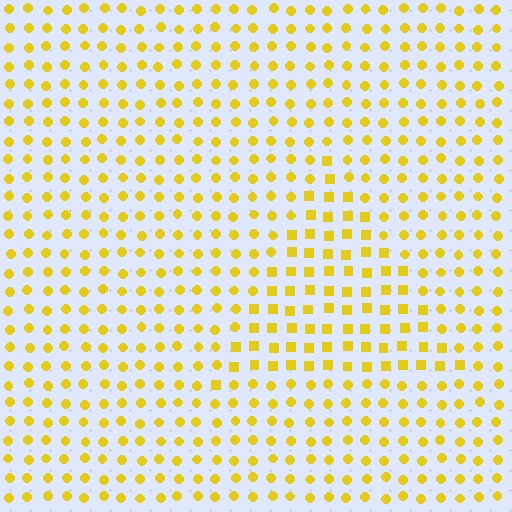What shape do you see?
I see a triangle.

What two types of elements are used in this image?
The image uses squares inside the triangle region and circles outside it.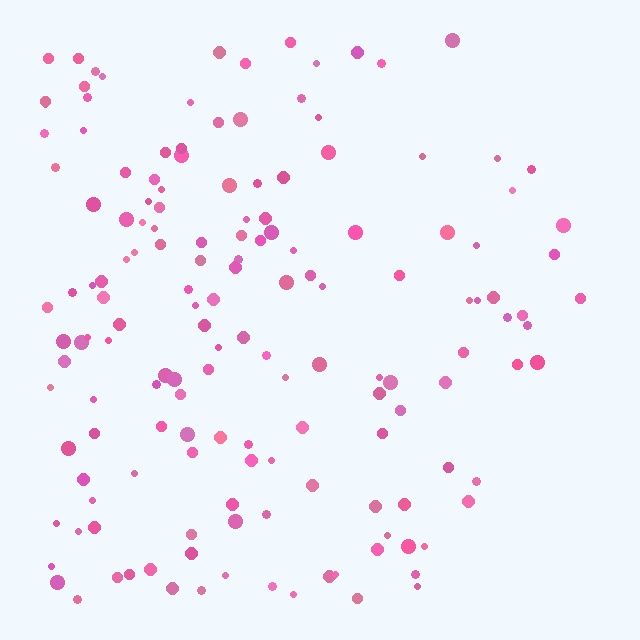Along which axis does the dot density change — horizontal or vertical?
Horizontal.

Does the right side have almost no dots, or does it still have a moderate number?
Still a moderate number, just noticeably fewer than the left.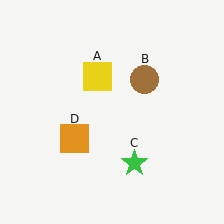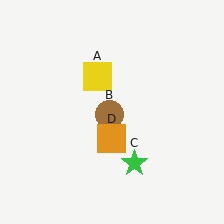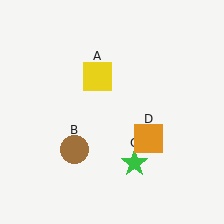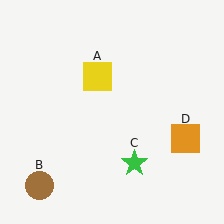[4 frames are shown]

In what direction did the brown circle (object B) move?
The brown circle (object B) moved down and to the left.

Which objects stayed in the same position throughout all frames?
Yellow square (object A) and green star (object C) remained stationary.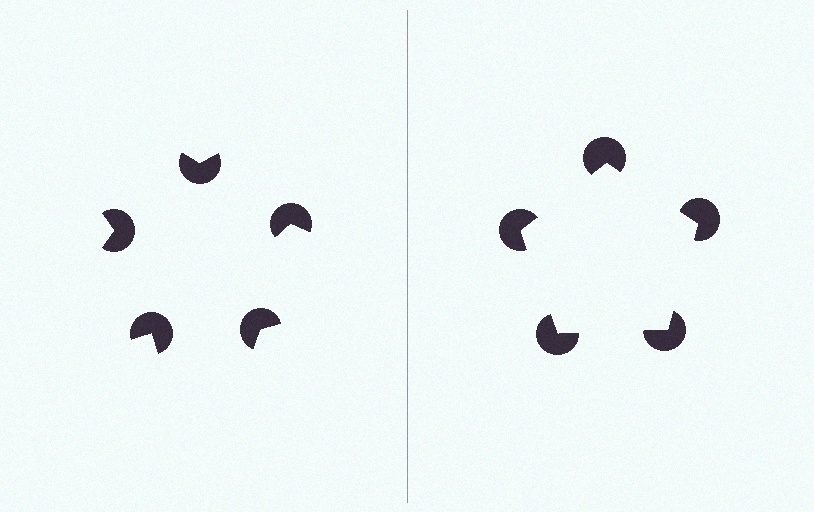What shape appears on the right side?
An illusory pentagon.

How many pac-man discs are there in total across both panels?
10 — 5 on each side.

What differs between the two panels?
The pac-man discs are positioned identically on both sides; only the wedge orientations differ. On the right they align to a pentagon; on the left they are misaligned.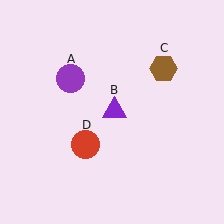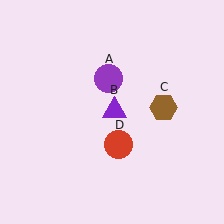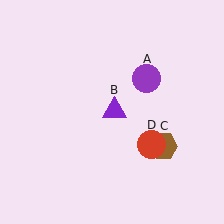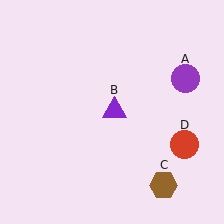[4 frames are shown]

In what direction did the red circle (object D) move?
The red circle (object D) moved right.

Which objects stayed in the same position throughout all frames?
Purple triangle (object B) remained stationary.